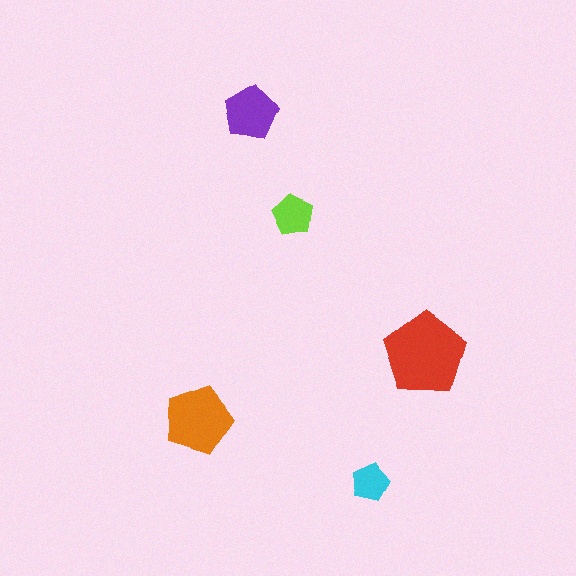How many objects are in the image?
There are 5 objects in the image.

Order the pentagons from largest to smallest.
the red one, the orange one, the purple one, the lime one, the cyan one.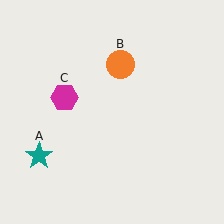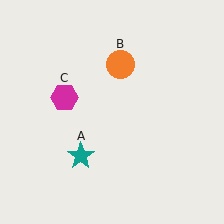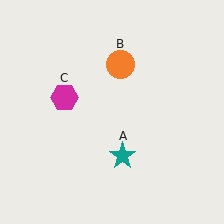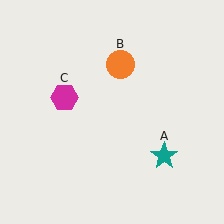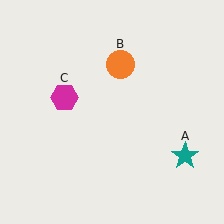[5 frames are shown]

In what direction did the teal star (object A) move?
The teal star (object A) moved right.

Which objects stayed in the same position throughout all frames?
Orange circle (object B) and magenta hexagon (object C) remained stationary.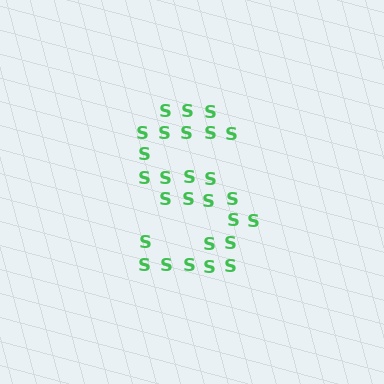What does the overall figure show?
The overall figure shows the letter S.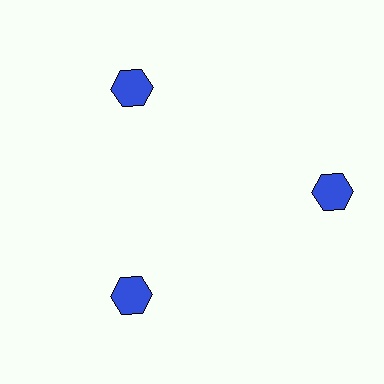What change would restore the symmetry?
The symmetry would be restored by moving it inward, back onto the ring so that all 3 hexagons sit at equal angles and equal distance from the center.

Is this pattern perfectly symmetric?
No. The 3 blue hexagons are arranged in a ring, but one element near the 3 o'clock position is pushed outward from the center, breaking the 3-fold rotational symmetry.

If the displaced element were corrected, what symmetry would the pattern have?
It would have 3-fold rotational symmetry — the pattern would map onto itself every 120 degrees.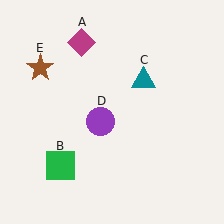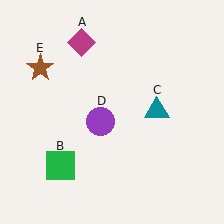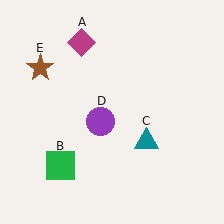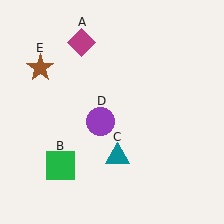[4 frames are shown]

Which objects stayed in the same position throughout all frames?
Magenta diamond (object A) and green square (object B) and purple circle (object D) and brown star (object E) remained stationary.